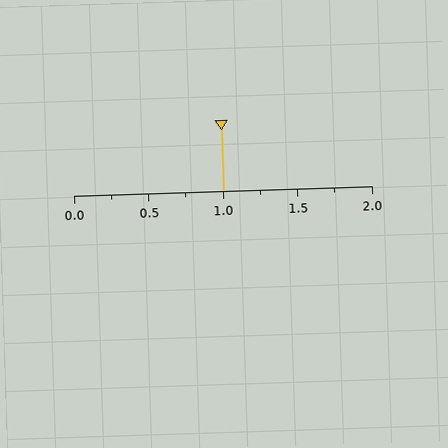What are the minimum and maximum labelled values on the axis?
The axis runs from 0.0 to 2.0.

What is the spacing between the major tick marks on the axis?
The major ticks are spaced 0.5 apart.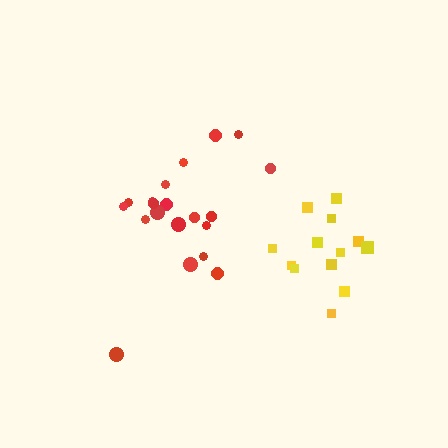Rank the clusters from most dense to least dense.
yellow, red.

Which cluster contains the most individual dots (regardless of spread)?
Red (20).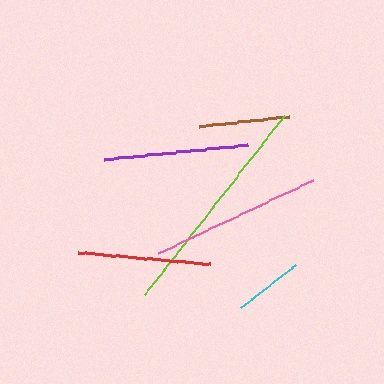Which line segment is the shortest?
The cyan line is the shortest at approximately 71 pixels.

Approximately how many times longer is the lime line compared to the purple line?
The lime line is approximately 1.6 times the length of the purple line.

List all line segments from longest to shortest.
From longest to shortest: lime, pink, purple, red, brown, cyan.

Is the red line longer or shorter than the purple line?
The purple line is longer than the red line.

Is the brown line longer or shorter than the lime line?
The lime line is longer than the brown line.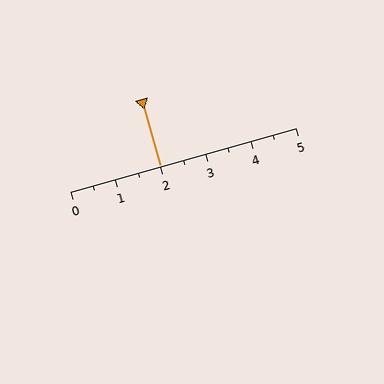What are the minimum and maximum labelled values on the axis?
The axis runs from 0 to 5.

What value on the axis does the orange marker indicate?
The marker indicates approximately 2.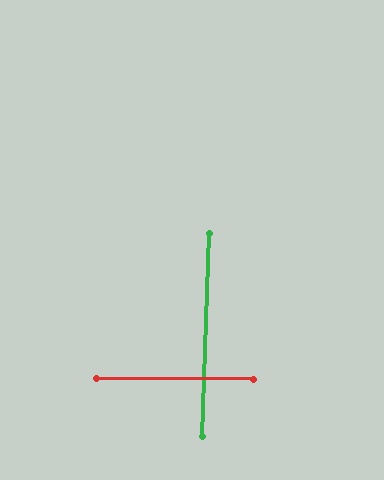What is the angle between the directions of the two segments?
Approximately 89 degrees.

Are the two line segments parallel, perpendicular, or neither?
Perpendicular — they meet at approximately 89°.